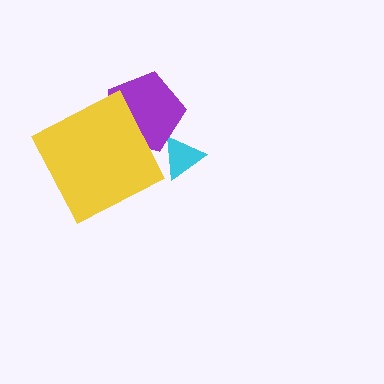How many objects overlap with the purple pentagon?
2 objects overlap with the purple pentagon.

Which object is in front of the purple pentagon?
The yellow square is in front of the purple pentagon.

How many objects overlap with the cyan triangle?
1 object overlaps with the cyan triangle.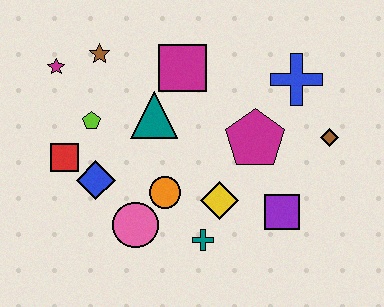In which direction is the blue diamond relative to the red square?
The blue diamond is to the right of the red square.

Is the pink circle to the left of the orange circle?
Yes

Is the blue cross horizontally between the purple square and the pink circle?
No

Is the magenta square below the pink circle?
No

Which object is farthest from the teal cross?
The magenta star is farthest from the teal cross.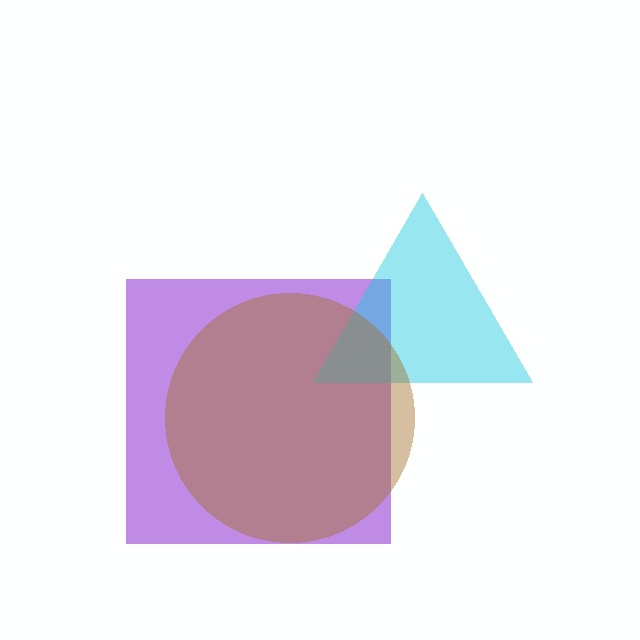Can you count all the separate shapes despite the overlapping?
Yes, there are 3 separate shapes.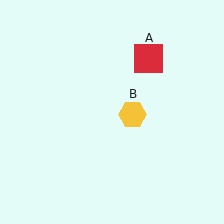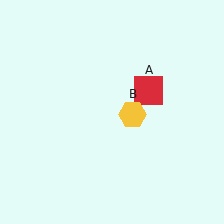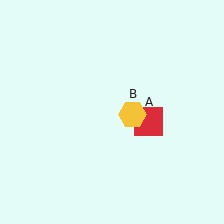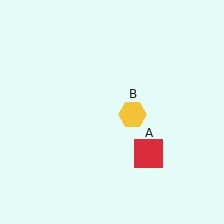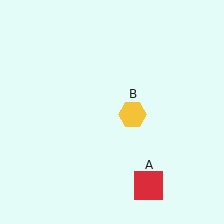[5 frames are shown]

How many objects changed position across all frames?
1 object changed position: red square (object A).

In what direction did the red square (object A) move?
The red square (object A) moved down.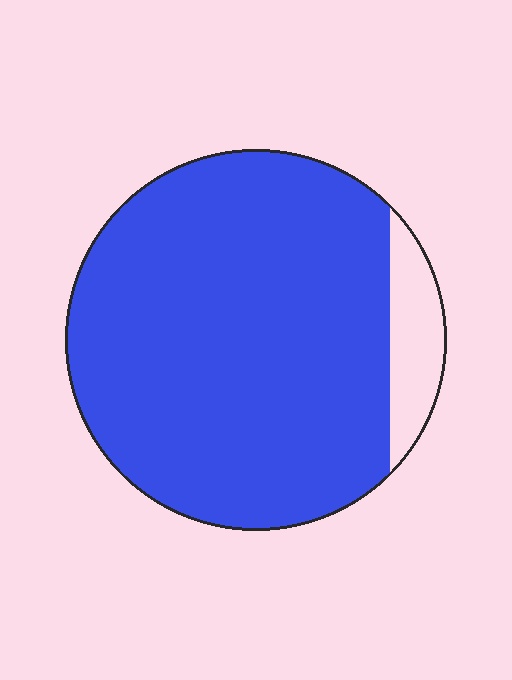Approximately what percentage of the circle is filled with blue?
Approximately 90%.